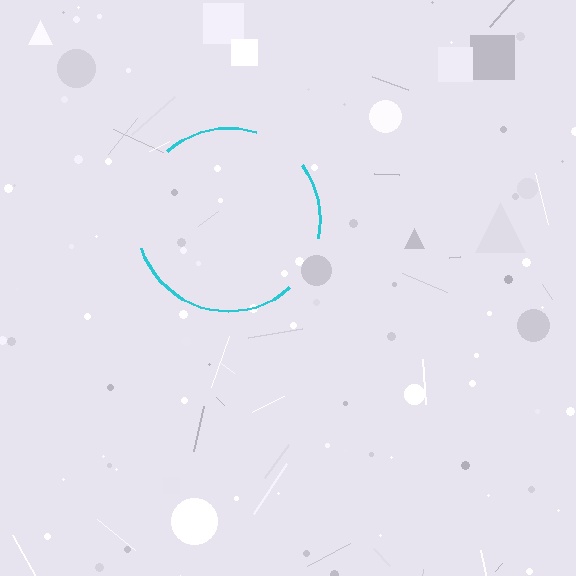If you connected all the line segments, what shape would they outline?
They would outline a circle.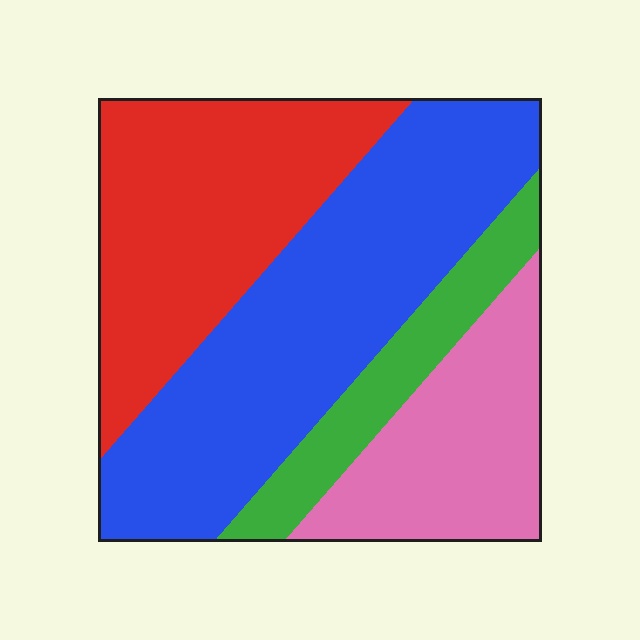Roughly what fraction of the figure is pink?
Pink covers roughly 20% of the figure.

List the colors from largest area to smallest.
From largest to smallest: blue, red, pink, green.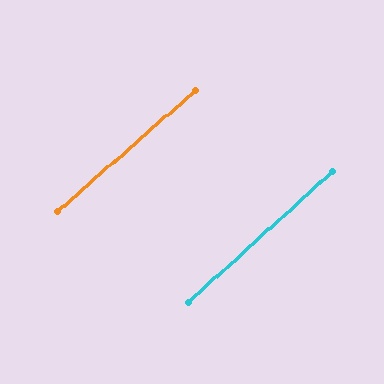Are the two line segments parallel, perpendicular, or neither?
Parallel — their directions differ by only 1.1°.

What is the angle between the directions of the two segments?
Approximately 1 degree.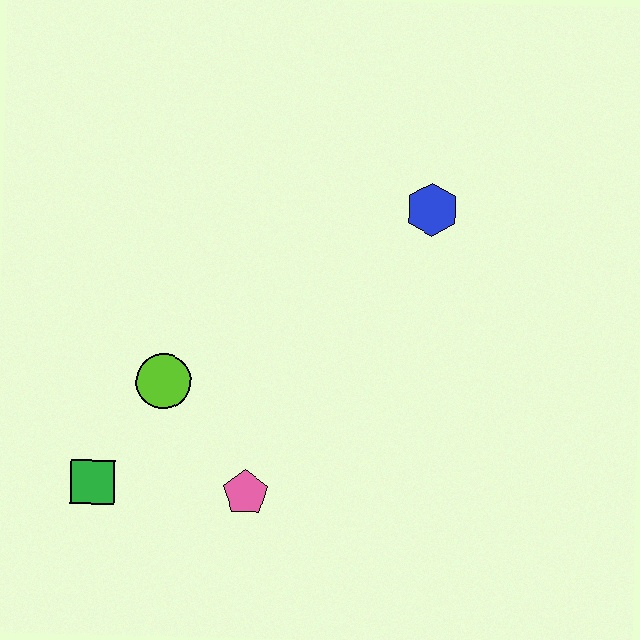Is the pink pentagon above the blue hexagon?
No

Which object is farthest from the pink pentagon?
The blue hexagon is farthest from the pink pentagon.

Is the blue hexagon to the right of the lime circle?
Yes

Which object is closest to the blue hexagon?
The lime circle is closest to the blue hexagon.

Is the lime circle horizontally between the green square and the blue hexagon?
Yes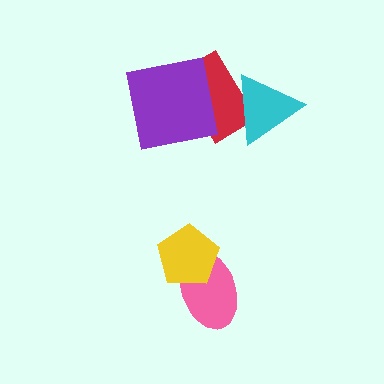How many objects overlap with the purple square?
1 object overlaps with the purple square.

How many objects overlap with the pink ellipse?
1 object overlaps with the pink ellipse.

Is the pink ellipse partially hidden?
Yes, it is partially covered by another shape.